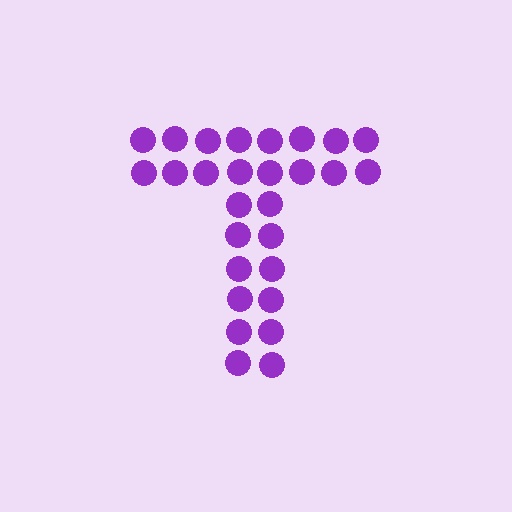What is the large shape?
The large shape is the letter T.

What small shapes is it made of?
It is made of small circles.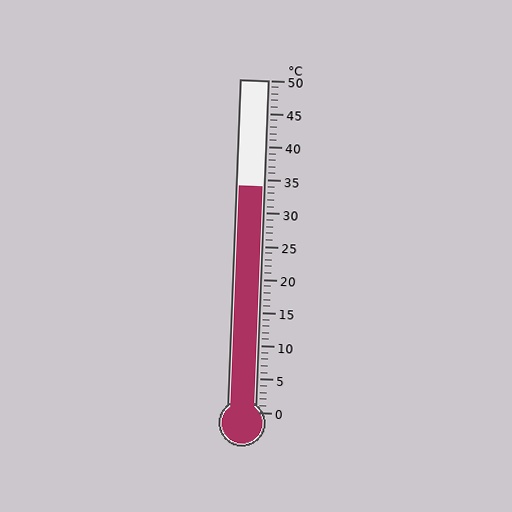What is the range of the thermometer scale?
The thermometer scale ranges from 0°C to 50°C.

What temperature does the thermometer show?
The thermometer shows approximately 34°C.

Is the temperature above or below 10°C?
The temperature is above 10°C.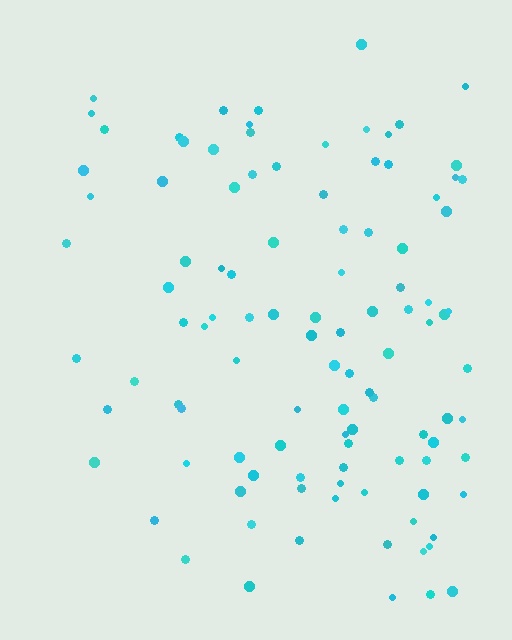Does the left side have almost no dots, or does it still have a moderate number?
Still a moderate number, just noticeably fewer than the right.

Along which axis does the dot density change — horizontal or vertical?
Horizontal.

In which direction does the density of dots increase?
From left to right, with the right side densest.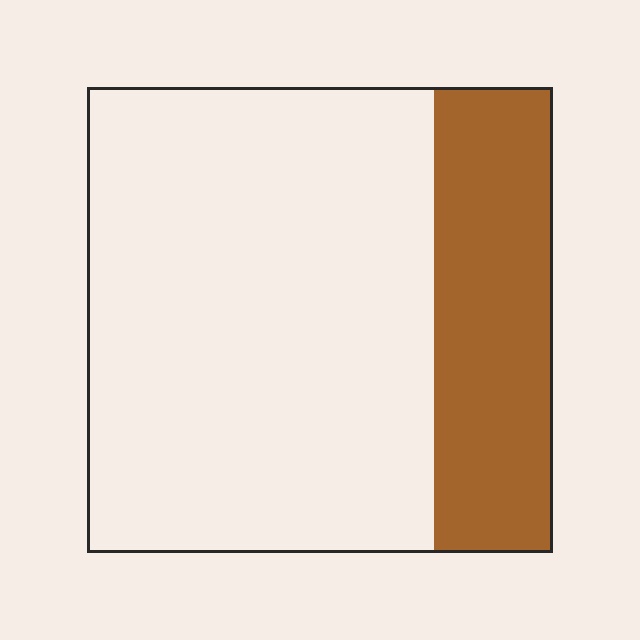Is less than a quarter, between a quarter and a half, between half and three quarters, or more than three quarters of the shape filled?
Between a quarter and a half.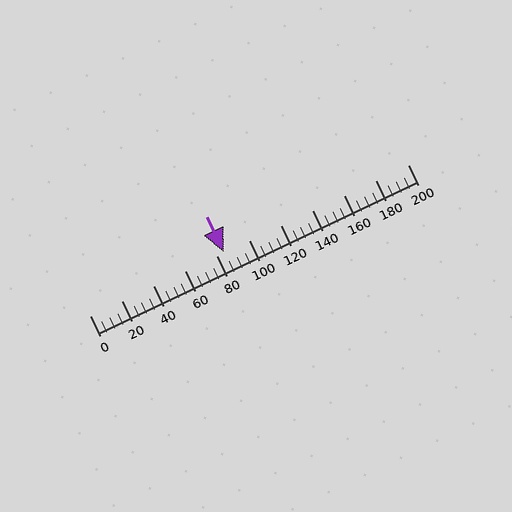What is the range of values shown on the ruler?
The ruler shows values from 0 to 200.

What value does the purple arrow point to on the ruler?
The purple arrow points to approximately 84.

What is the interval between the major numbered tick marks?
The major tick marks are spaced 20 units apart.